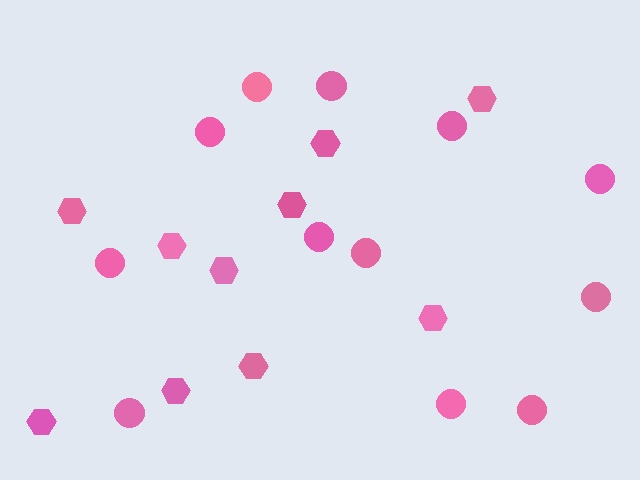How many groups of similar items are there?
There are 2 groups: one group of hexagons (10) and one group of circles (12).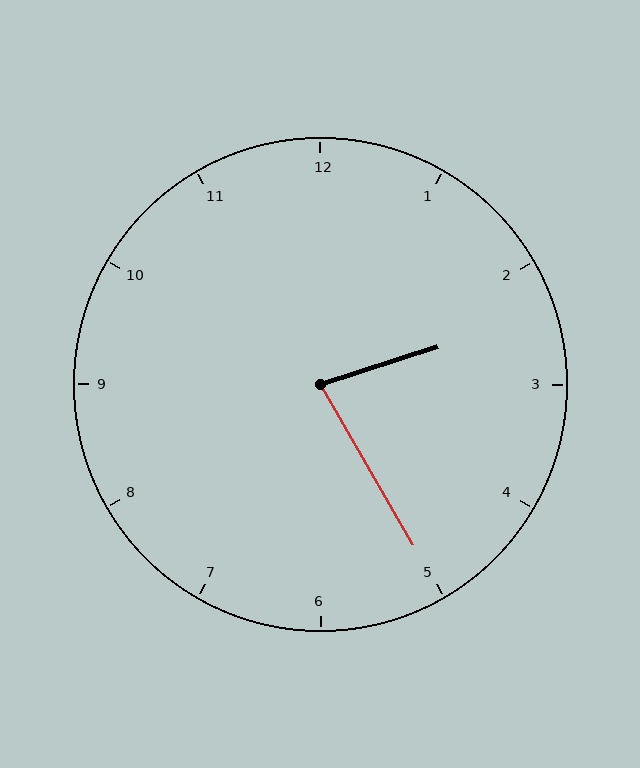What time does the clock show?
2:25.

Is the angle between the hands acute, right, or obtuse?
It is acute.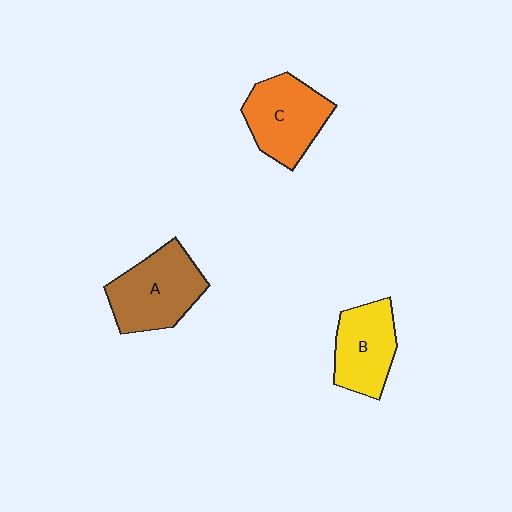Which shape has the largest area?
Shape A (brown).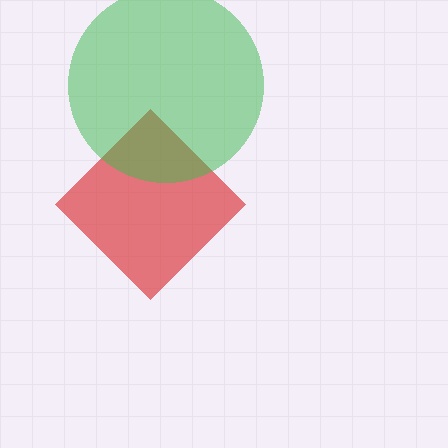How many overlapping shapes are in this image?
There are 2 overlapping shapes in the image.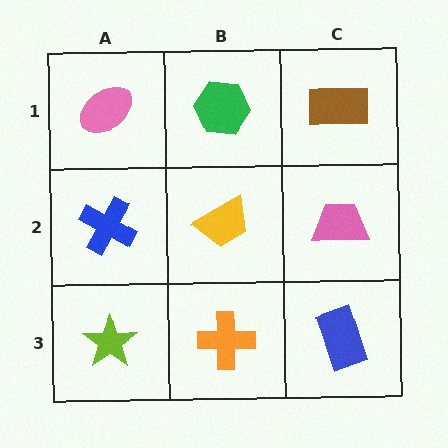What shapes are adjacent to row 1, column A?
A blue cross (row 2, column A), a green hexagon (row 1, column B).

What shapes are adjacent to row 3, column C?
A pink trapezoid (row 2, column C), an orange cross (row 3, column B).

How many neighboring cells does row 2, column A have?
3.